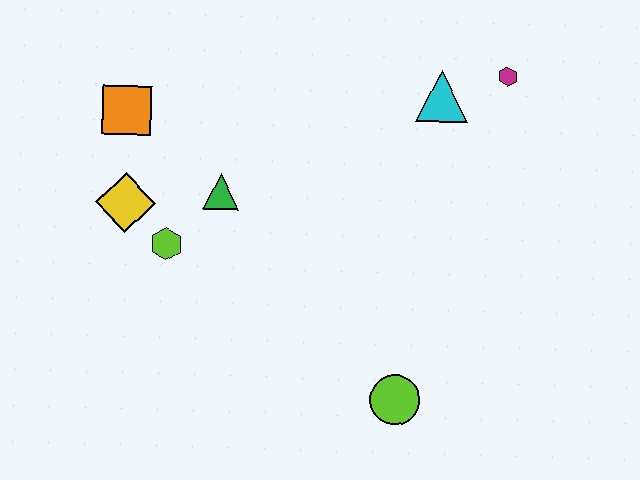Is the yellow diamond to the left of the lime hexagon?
Yes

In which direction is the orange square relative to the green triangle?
The orange square is to the left of the green triangle.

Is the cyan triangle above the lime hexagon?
Yes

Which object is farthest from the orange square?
The lime circle is farthest from the orange square.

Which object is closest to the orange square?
The yellow diamond is closest to the orange square.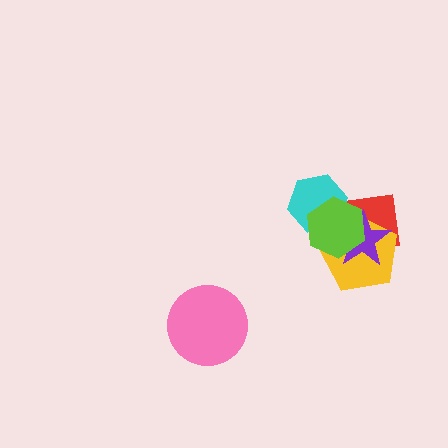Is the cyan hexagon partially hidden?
Yes, it is partially covered by another shape.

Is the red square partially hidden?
Yes, it is partially covered by another shape.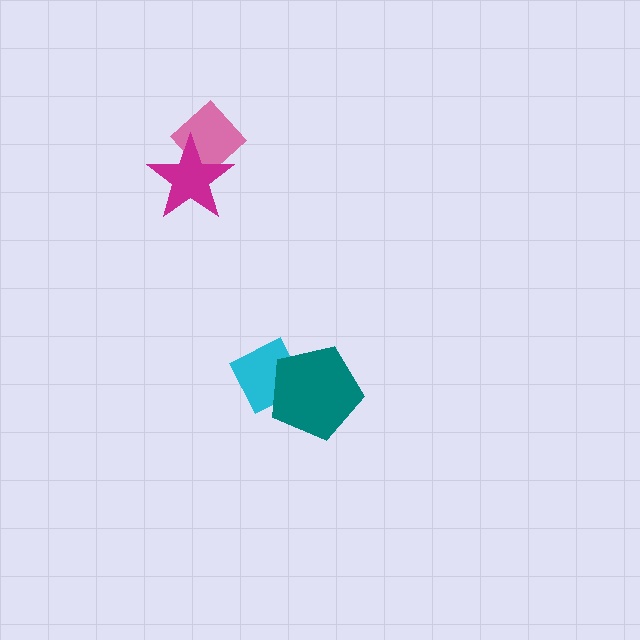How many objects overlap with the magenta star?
1 object overlaps with the magenta star.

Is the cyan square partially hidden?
Yes, it is partially covered by another shape.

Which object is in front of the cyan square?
The teal pentagon is in front of the cyan square.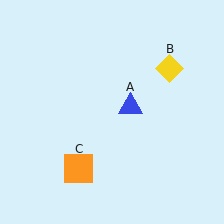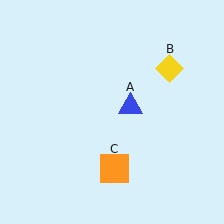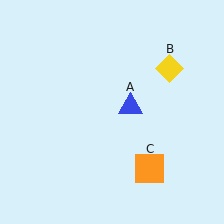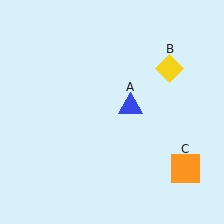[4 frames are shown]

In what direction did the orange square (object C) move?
The orange square (object C) moved right.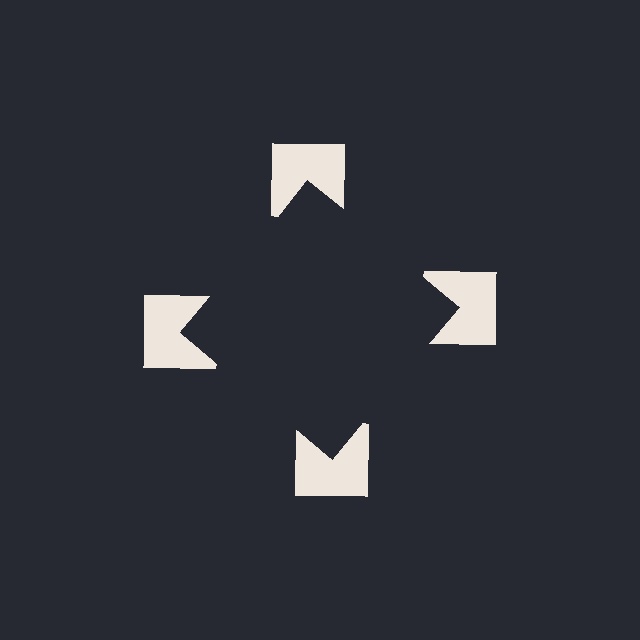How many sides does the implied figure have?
4 sides.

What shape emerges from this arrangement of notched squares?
An illusory square — its edges are inferred from the aligned wedge cuts in the notched squares, not physically drawn.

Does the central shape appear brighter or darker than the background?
It typically appears slightly darker than the background, even though no actual brightness change is drawn.